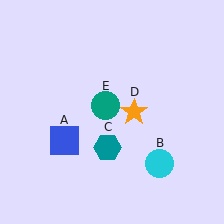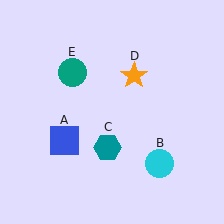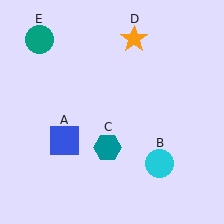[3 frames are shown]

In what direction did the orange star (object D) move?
The orange star (object D) moved up.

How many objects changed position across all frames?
2 objects changed position: orange star (object D), teal circle (object E).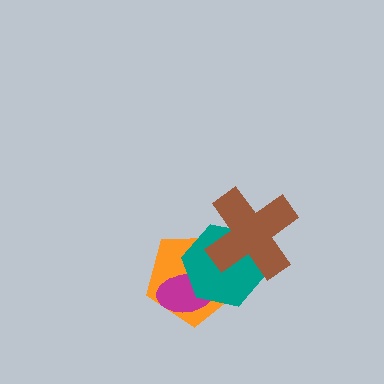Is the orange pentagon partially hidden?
Yes, it is partially covered by another shape.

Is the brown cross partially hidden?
No, no other shape covers it.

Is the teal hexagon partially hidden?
Yes, it is partially covered by another shape.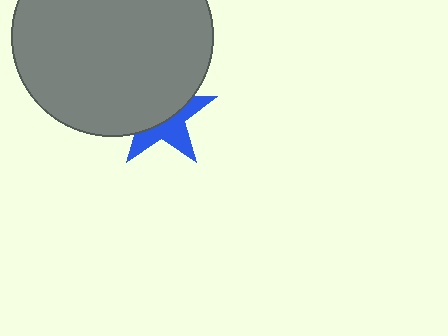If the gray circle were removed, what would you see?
You would see the complete blue star.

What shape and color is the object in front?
The object in front is a gray circle.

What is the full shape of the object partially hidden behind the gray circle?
The partially hidden object is a blue star.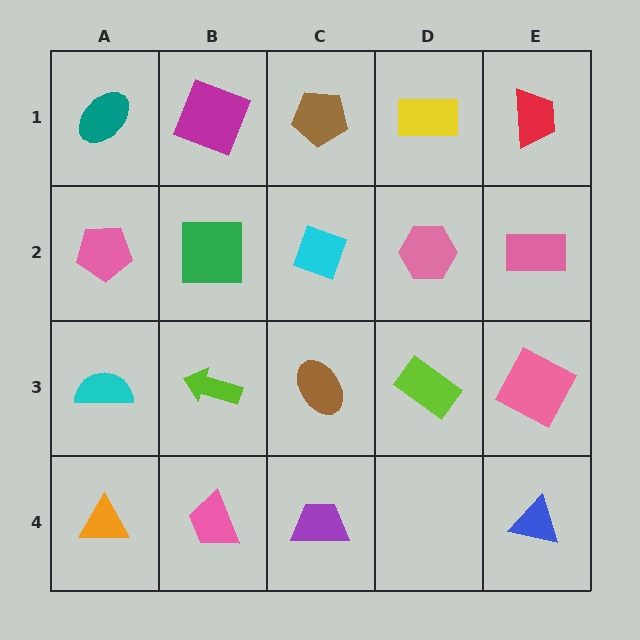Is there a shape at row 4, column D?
No, that cell is empty.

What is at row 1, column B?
A magenta square.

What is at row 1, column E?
A red trapezoid.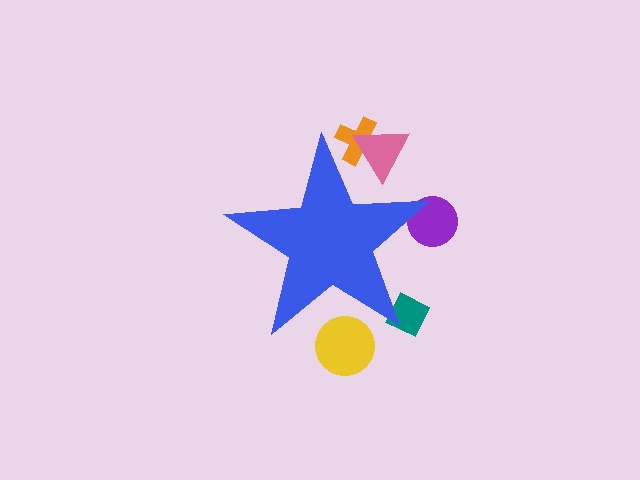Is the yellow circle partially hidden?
Yes, the yellow circle is partially hidden behind the blue star.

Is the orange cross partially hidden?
Yes, the orange cross is partially hidden behind the blue star.